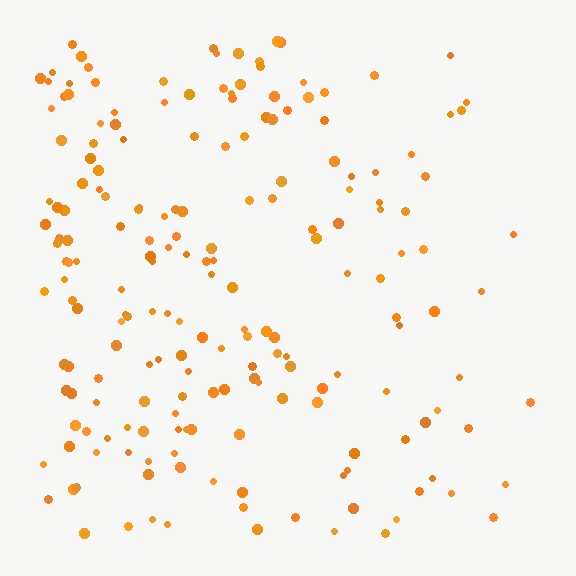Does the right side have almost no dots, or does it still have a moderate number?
Still a moderate number, just noticeably fewer than the left.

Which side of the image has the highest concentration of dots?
The left.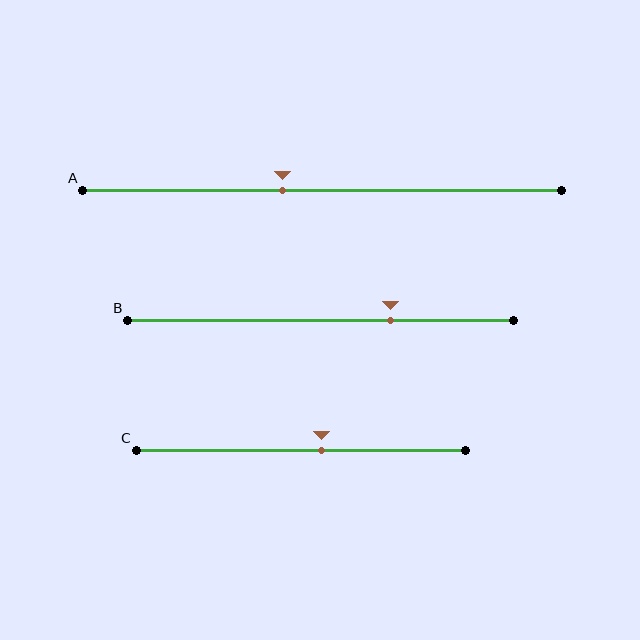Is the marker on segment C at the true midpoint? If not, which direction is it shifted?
No, the marker on segment C is shifted to the right by about 6% of the segment length.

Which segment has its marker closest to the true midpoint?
Segment C has its marker closest to the true midpoint.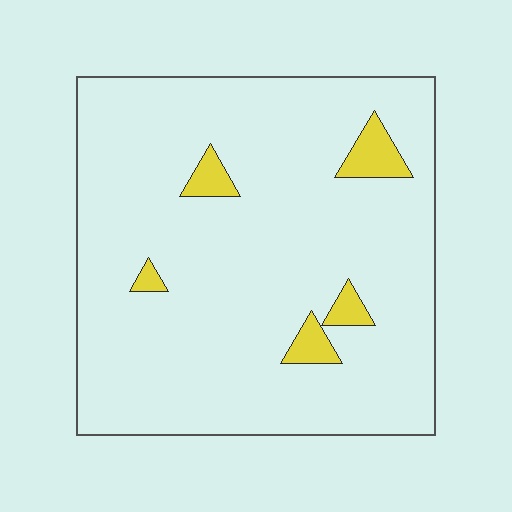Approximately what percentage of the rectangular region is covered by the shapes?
Approximately 5%.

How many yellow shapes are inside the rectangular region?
5.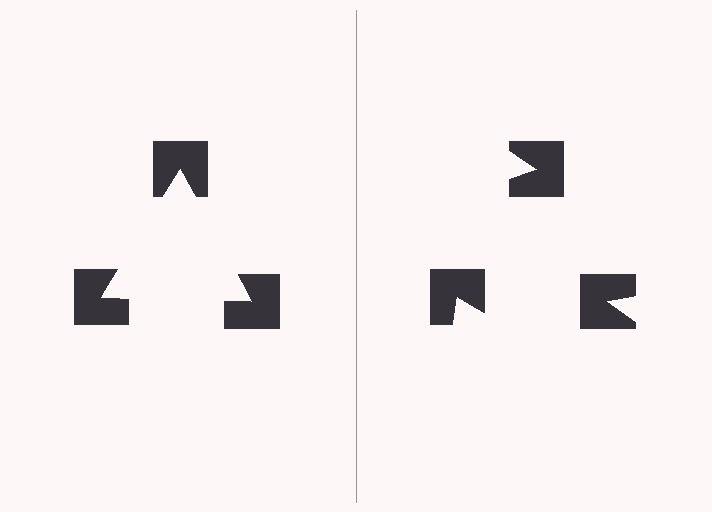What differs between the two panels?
The notched squares are positioned identically on both sides; only the wedge orientations differ. On the left they align to a triangle; on the right they are misaligned.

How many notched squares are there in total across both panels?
6 — 3 on each side.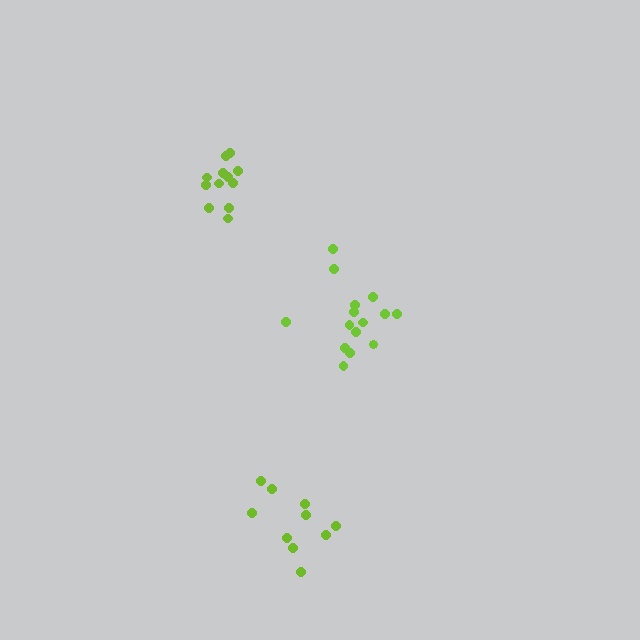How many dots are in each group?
Group 1: 12 dots, Group 2: 15 dots, Group 3: 10 dots (37 total).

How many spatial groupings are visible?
There are 3 spatial groupings.